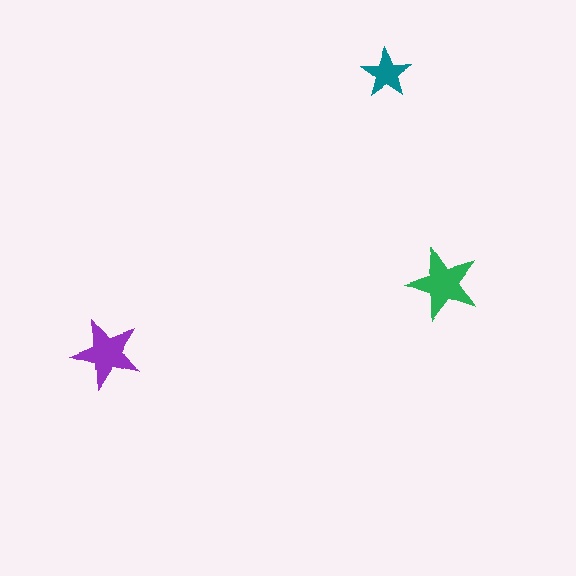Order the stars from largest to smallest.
the green one, the purple one, the teal one.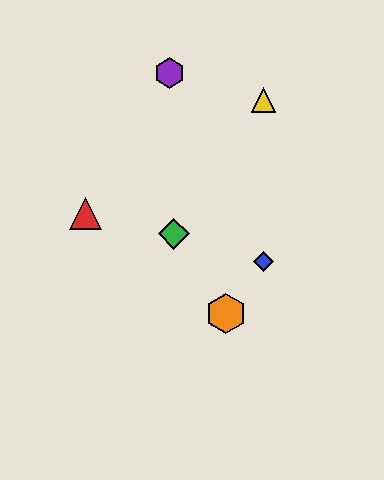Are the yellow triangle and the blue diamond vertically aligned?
Yes, both are at x≈263.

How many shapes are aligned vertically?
2 shapes (the blue diamond, the yellow triangle) are aligned vertically.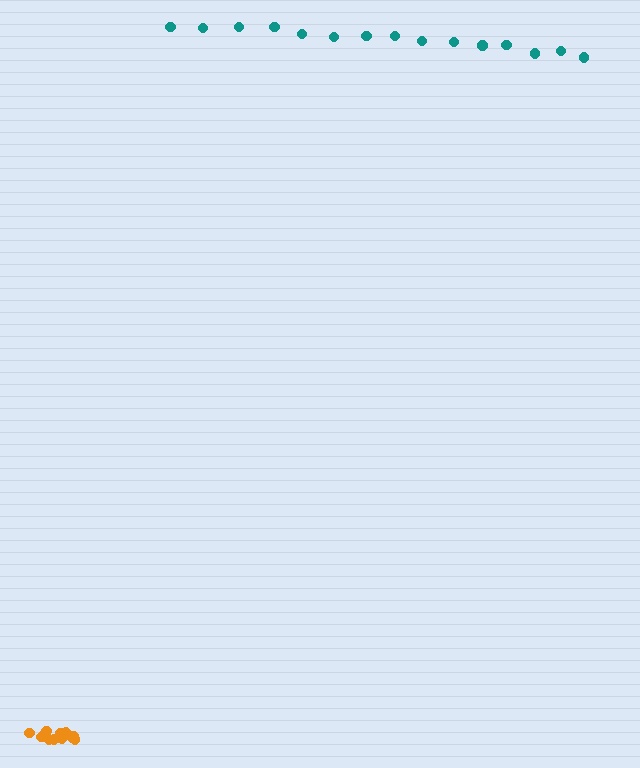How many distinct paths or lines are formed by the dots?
There are 2 distinct paths.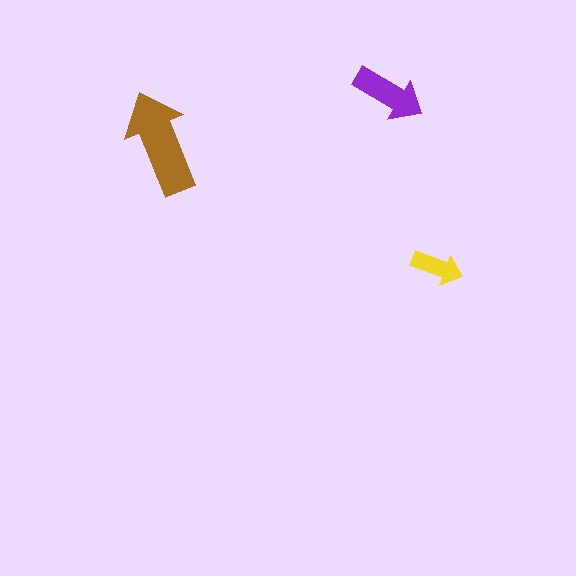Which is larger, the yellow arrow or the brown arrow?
The brown one.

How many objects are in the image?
There are 3 objects in the image.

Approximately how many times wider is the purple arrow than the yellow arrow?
About 1.5 times wider.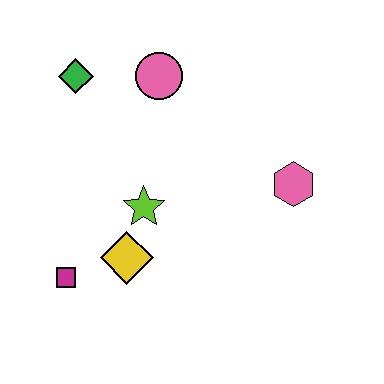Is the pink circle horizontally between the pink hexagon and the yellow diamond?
Yes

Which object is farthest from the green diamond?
The pink hexagon is farthest from the green diamond.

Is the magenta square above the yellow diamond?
No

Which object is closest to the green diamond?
The pink circle is closest to the green diamond.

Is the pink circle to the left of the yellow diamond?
No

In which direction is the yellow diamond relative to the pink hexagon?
The yellow diamond is to the left of the pink hexagon.